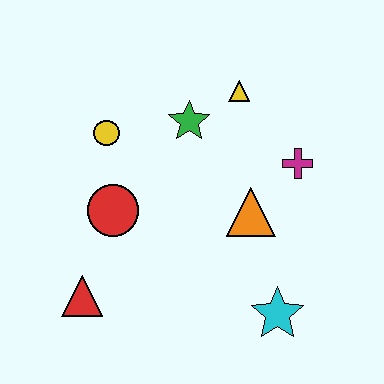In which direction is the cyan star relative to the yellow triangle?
The cyan star is below the yellow triangle.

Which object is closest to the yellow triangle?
The green star is closest to the yellow triangle.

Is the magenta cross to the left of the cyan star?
No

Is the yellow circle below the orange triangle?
No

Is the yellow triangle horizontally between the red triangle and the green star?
No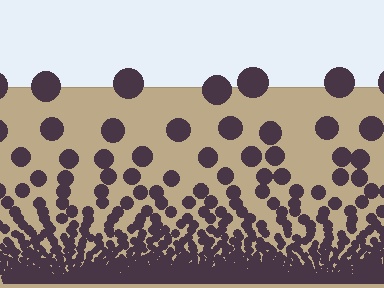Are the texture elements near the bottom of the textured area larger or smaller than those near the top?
Smaller. The gradient is inverted — elements near the bottom are smaller and denser.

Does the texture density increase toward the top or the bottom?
Density increases toward the bottom.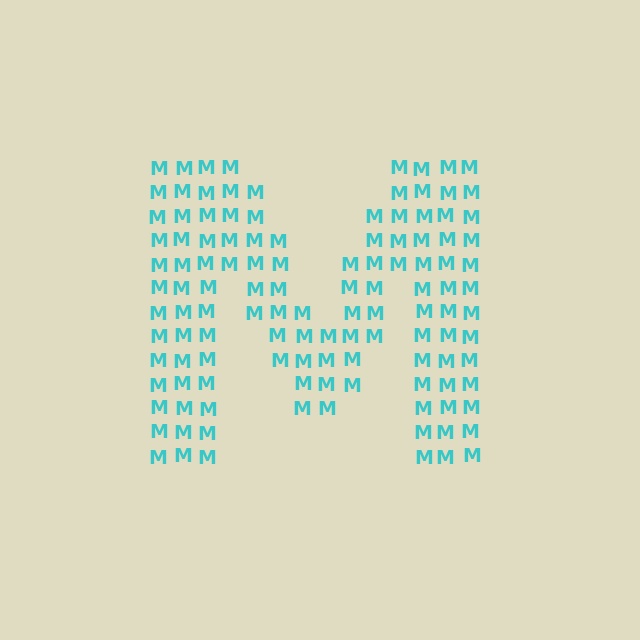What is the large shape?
The large shape is the letter M.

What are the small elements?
The small elements are letter M's.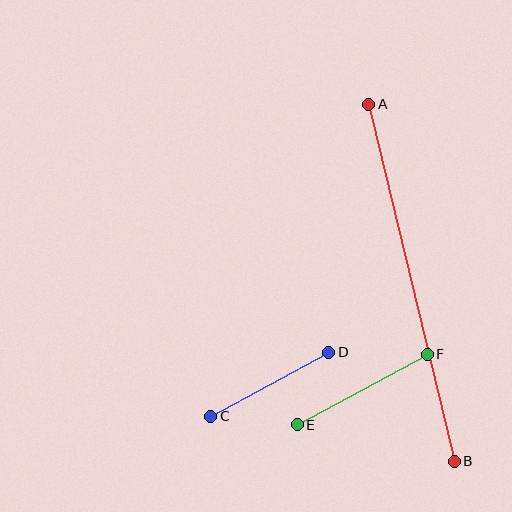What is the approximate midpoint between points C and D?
The midpoint is at approximately (270, 384) pixels.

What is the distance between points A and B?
The distance is approximately 367 pixels.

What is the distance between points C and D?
The distance is approximately 134 pixels.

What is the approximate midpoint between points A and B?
The midpoint is at approximately (411, 283) pixels.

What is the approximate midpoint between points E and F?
The midpoint is at approximately (362, 389) pixels.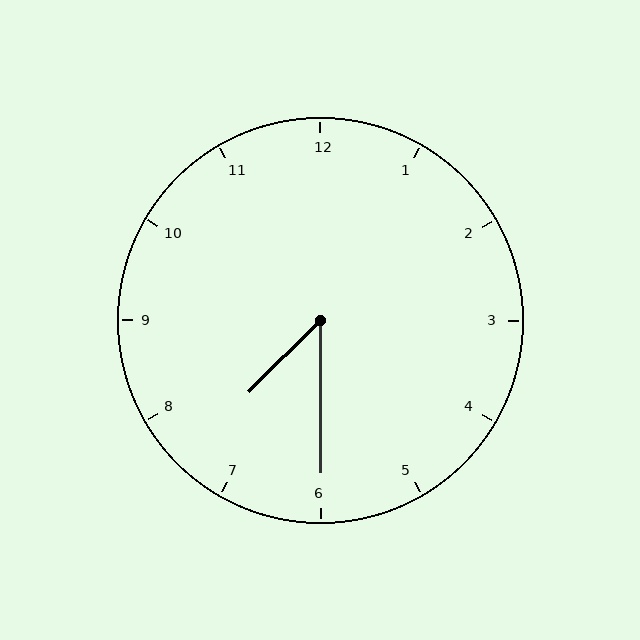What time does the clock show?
7:30.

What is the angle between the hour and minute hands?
Approximately 45 degrees.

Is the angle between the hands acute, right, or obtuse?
It is acute.